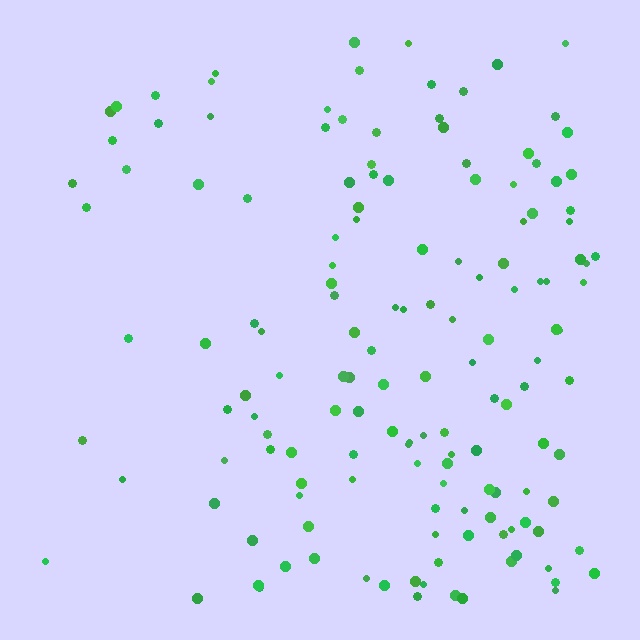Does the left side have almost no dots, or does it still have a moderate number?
Still a moderate number, just noticeably fewer than the right.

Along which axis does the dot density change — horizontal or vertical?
Horizontal.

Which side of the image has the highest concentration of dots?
The right.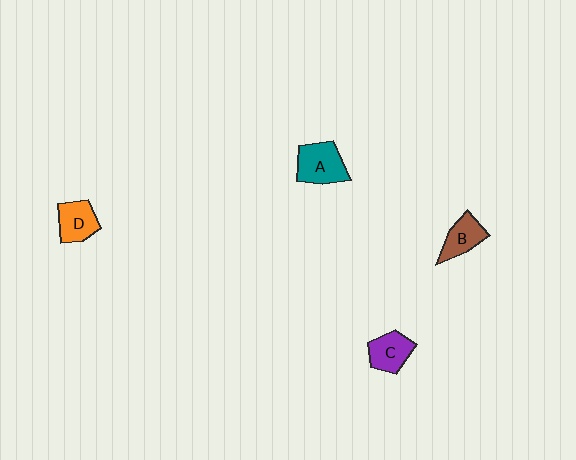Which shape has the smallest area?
Shape B (brown).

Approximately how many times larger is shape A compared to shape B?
Approximately 1.4 times.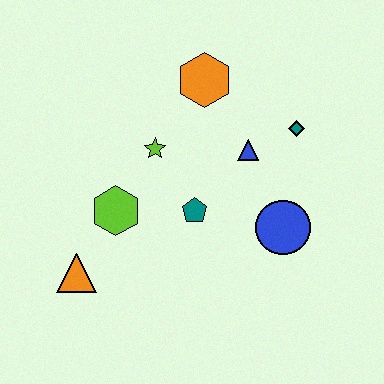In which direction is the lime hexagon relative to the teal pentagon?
The lime hexagon is to the left of the teal pentagon.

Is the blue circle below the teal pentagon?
Yes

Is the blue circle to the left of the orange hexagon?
No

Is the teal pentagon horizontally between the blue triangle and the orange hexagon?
No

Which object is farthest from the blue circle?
The orange triangle is farthest from the blue circle.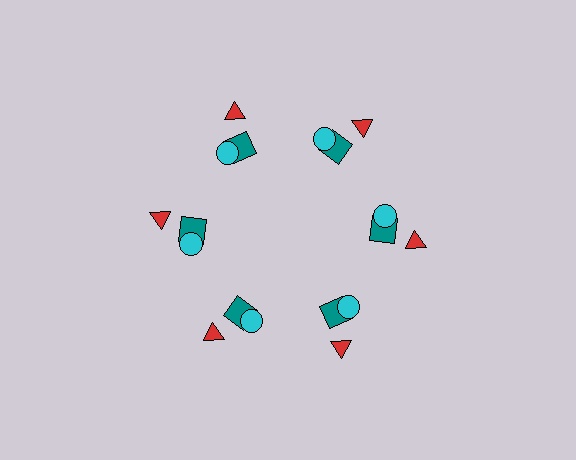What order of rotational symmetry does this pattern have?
This pattern has 6-fold rotational symmetry.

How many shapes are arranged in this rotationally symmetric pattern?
There are 18 shapes, arranged in 6 groups of 3.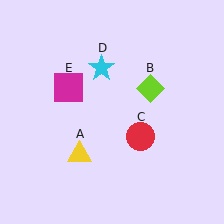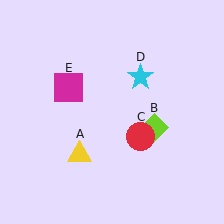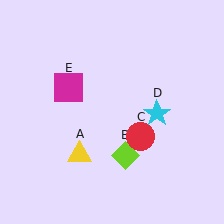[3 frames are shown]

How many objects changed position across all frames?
2 objects changed position: lime diamond (object B), cyan star (object D).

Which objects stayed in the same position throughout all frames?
Yellow triangle (object A) and red circle (object C) and magenta square (object E) remained stationary.